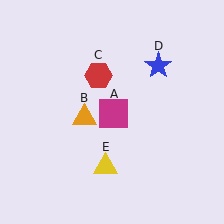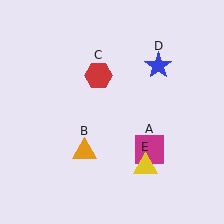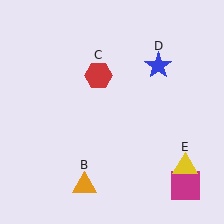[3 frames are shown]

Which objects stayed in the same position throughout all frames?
Red hexagon (object C) and blue star (object D) remained stationary.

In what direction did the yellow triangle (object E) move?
The yellow triangle (object E) moved right.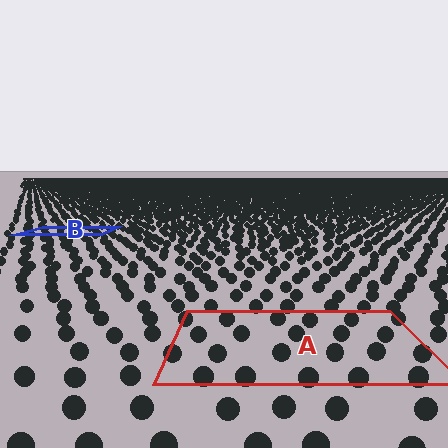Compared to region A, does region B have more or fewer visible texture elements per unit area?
Region B has more texture elements per unit area — they are packed more densely because it is farther away.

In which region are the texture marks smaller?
The texture marks are smaller in region B, because it is farther away.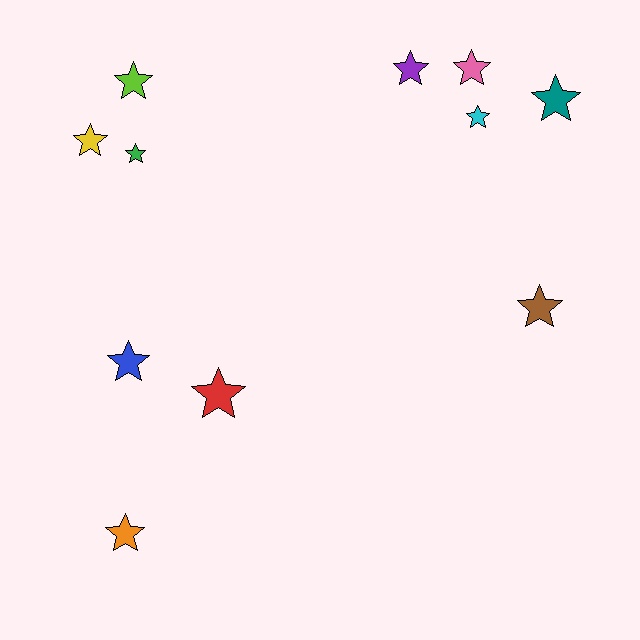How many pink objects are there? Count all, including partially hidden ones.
There is 1 pink object.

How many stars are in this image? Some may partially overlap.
There are 11 stars.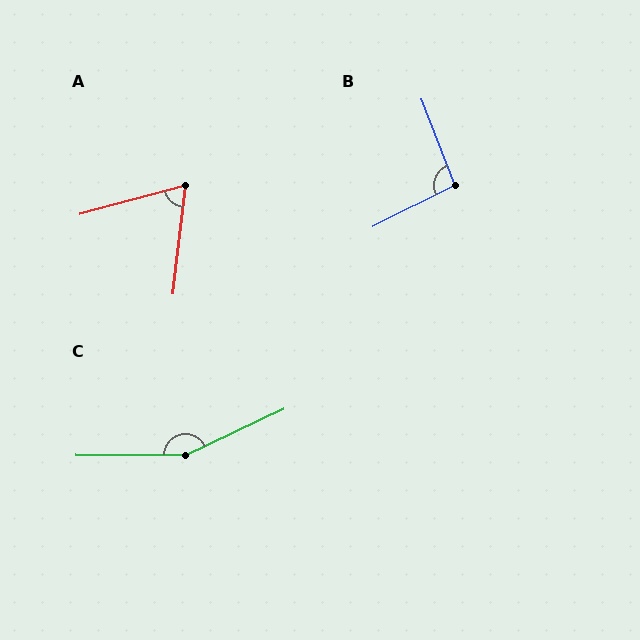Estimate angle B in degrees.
Approximately 95 degrees.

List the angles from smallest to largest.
A (68°), B (95°), C (154°).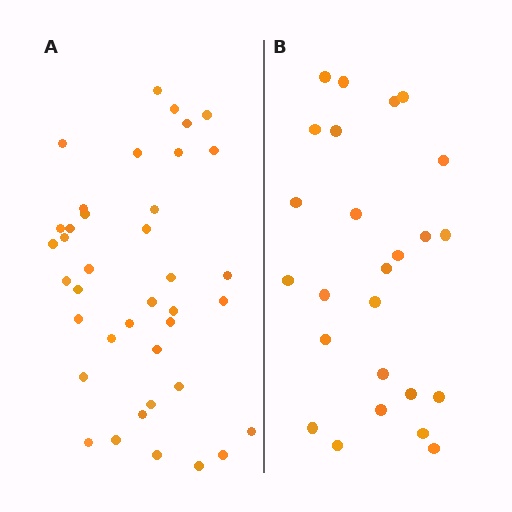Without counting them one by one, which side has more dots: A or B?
Region A (the left region) has more dots.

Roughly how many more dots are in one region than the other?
Region A has approximately 15 more dots than region B.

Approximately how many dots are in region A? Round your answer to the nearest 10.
About 40 dots. (The exact count is 39, which rounds to 40.)